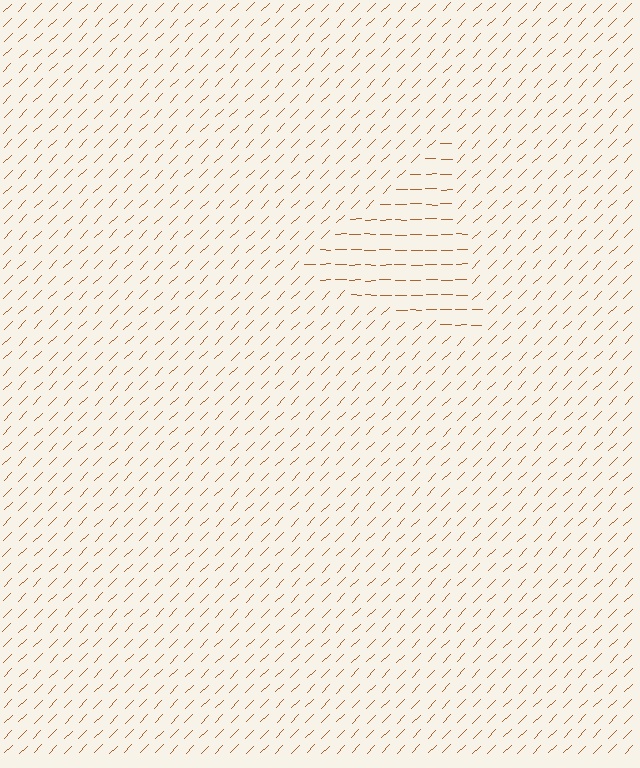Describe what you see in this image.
The image is filled with small brown line segments. A triangle region in the image has lines oriented differently from the surrounding lines, creating a visible texture boundary.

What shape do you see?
I see a triangle.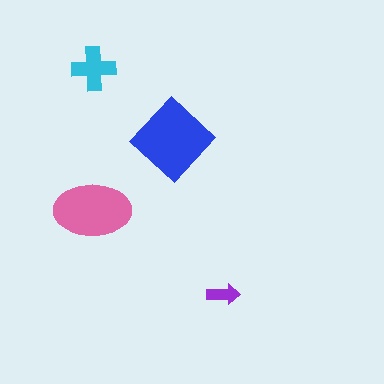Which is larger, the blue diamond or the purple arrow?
The blue diamond.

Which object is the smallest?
The purple arrow.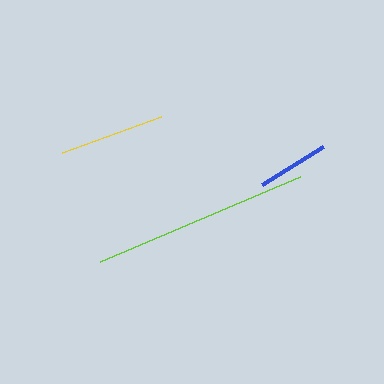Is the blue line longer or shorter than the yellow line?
The yellow line is longer than the blue line.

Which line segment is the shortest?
The blue line is the shortest at approximately 71 pixels.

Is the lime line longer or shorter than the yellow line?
The lime line is longer than the yellow line.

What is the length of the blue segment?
The blue segment is approximately 71 pixels long.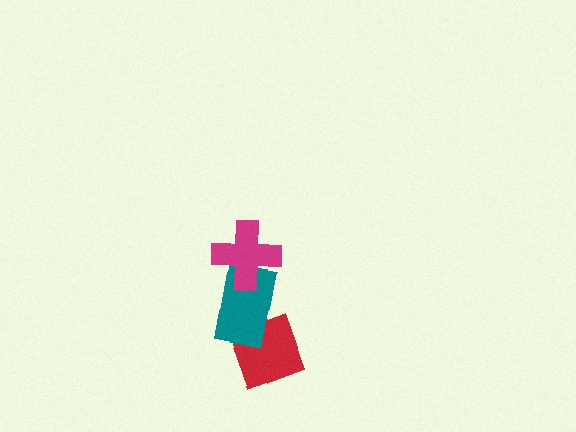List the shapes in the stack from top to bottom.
From top to bottom: the magenta cross, the teal rectangle, the red diamond.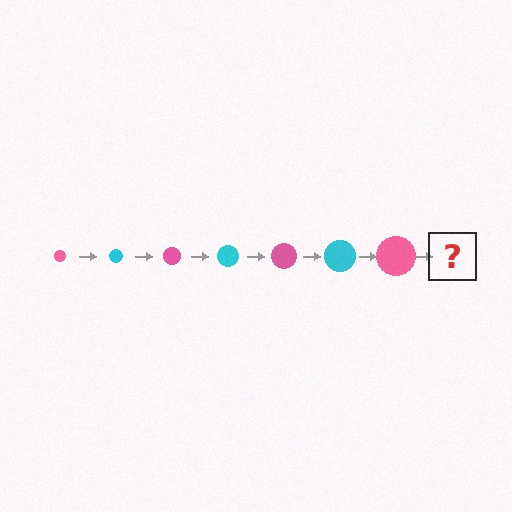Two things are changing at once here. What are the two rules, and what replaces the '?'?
The two rules are that the circle grows larger each step and the color cycles through pink and cyan. The '?' should be a cyan circle, larger than the previous one.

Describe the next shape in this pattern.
It should be a cyan circle, larger than the previous one.